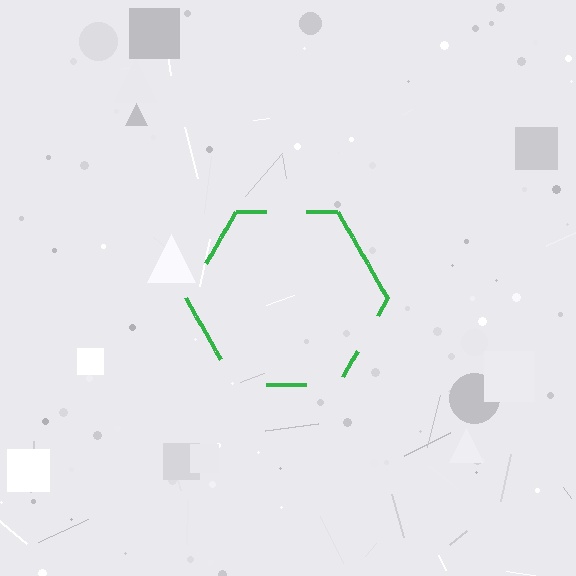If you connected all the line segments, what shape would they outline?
They would outline a hexagon.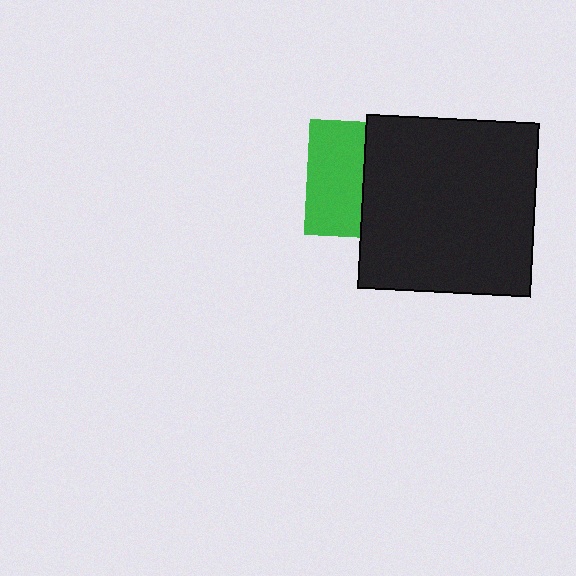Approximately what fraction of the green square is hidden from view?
Roughly 51% of the green square is hidden behind the black square.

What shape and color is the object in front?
The object in front is a black square.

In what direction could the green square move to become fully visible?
The green square could move left. That would shift it out from behind the black square entirely.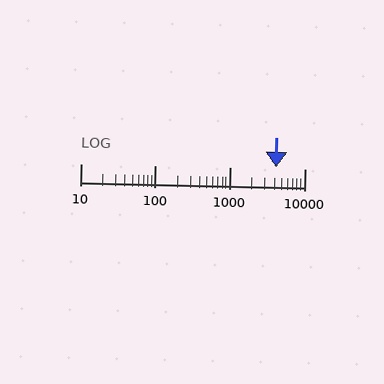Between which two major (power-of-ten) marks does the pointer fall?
The pointer is between 1000 and 10000.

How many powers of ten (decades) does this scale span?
The scale spans 3 decades, from 10 to 10000.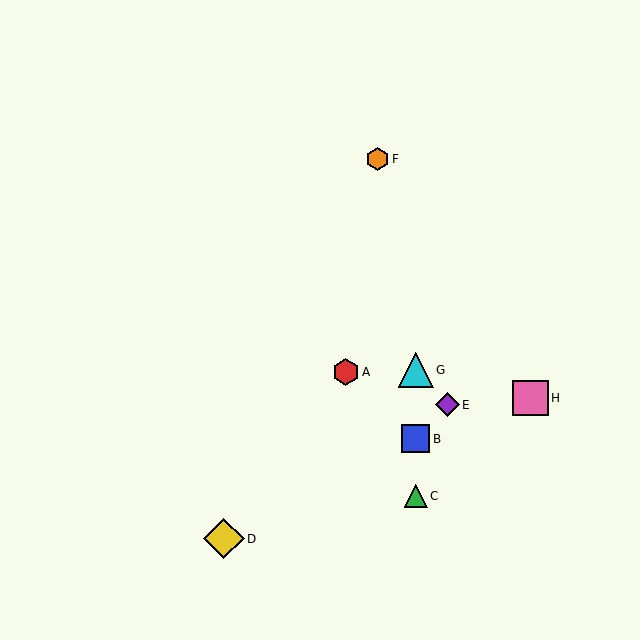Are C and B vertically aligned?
Yes, both are at x≈416.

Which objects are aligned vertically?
Objects B, C, G are aligned vertically.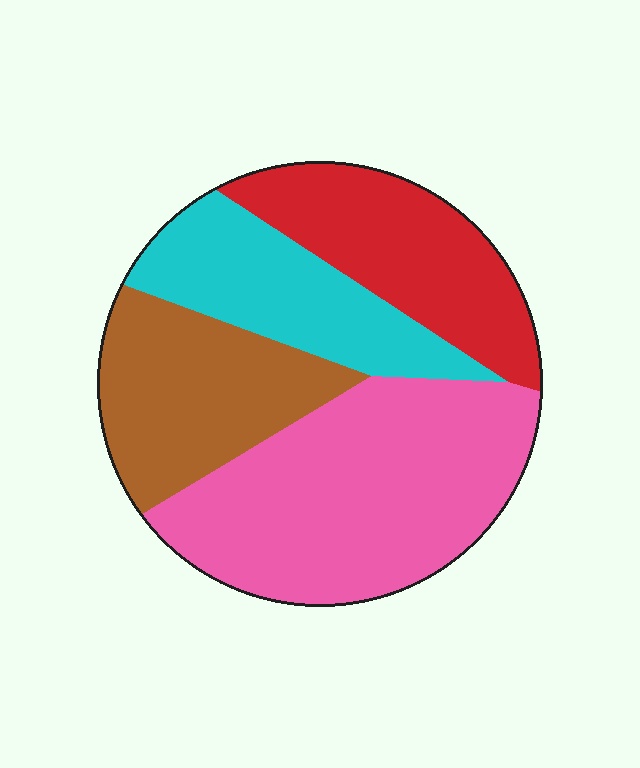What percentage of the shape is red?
Red covers 21% of the shape.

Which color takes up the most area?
Pink, at roughly 40%.